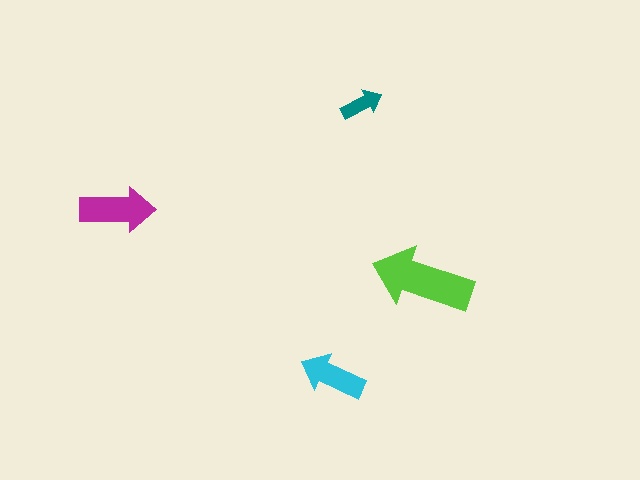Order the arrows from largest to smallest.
the lime one, the magenta one, the cyan one, the teal one.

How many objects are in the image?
There are 4 objects in the image.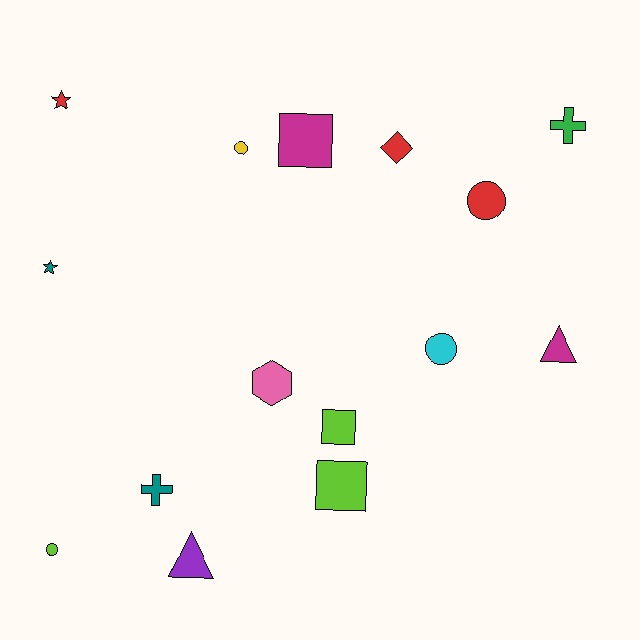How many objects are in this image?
There are 15 objects.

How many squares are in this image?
There are 3 squares.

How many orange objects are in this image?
There are no orange objects.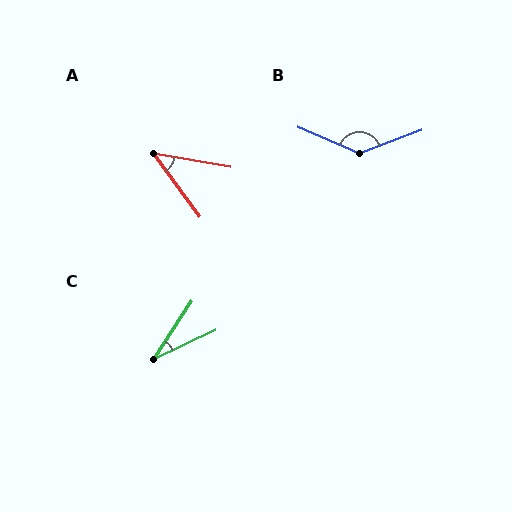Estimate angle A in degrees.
Approximately 44 degrees.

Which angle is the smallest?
C, at approximately 31 degrees.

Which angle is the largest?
B, at approximately 136 degrees.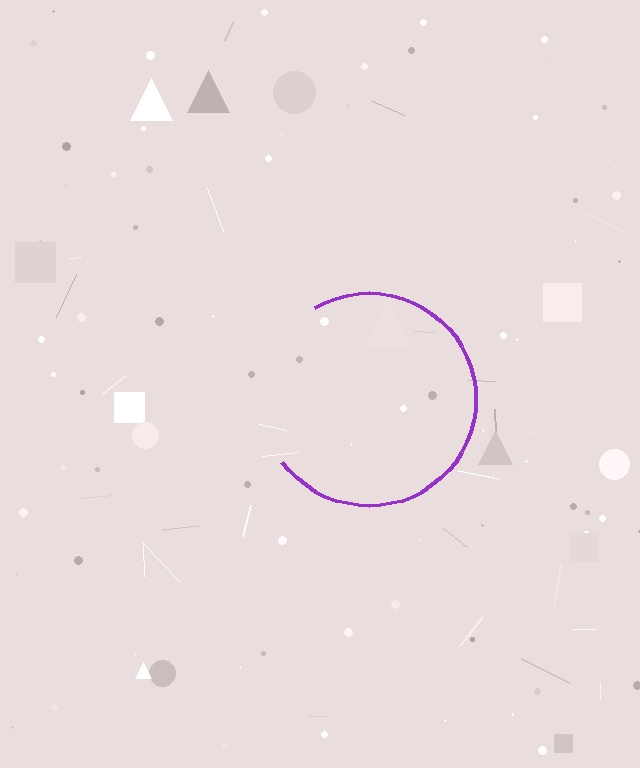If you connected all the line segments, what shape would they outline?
They would outline a circle.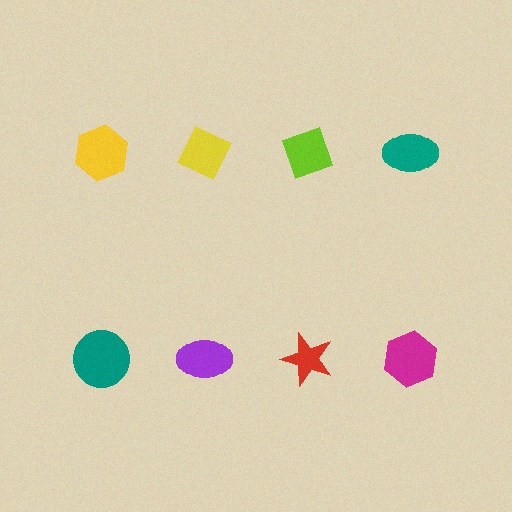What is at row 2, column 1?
A teal circle.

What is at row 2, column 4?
A magenta hexagon.